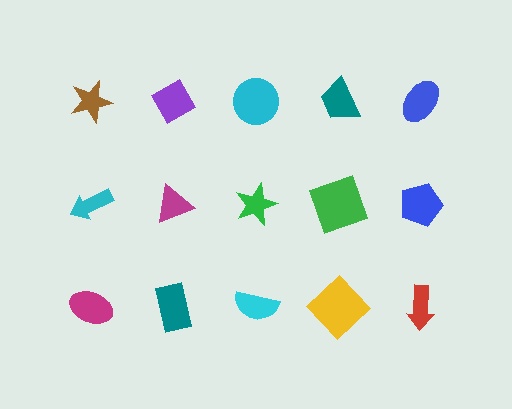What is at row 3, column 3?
A cyan semicircle.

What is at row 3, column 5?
A red arrow.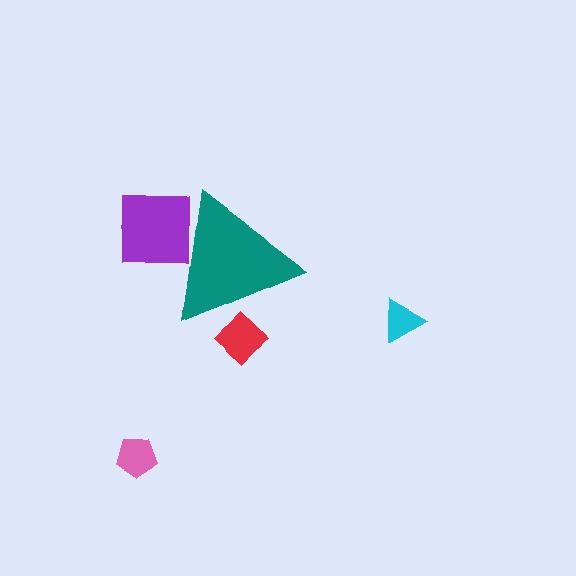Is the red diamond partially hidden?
Yes, the red diamond is partially hidden behind the teal triangle.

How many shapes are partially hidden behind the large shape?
2 shapes are partially hidden.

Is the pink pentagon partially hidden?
No, the pink pentagon is fully visible.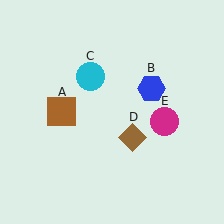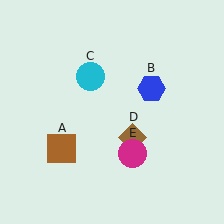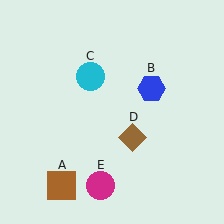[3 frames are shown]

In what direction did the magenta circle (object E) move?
The magenta circle (object E) moved down and to the left.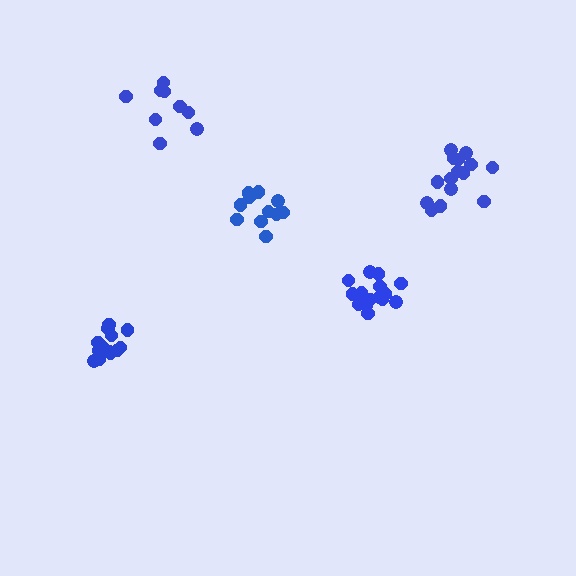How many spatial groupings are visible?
There are 5 spatial groupings.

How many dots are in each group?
Group 1: 15 dots, Group 2: 15 dots, Group 3: 11 dots, Group 4: 14 dots, Group 5: 9 dots (64 total).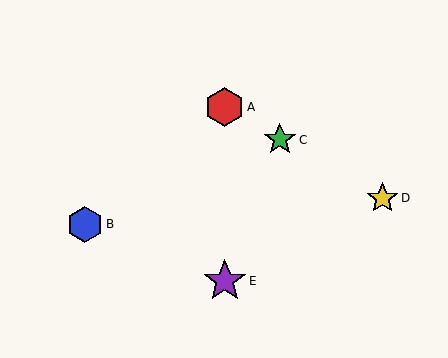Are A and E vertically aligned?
Yes, both are at x≈225.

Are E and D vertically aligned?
No, E is at x≈225 and D is at x≈383.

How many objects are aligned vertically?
2 objects (A, E) are aligned vertically.